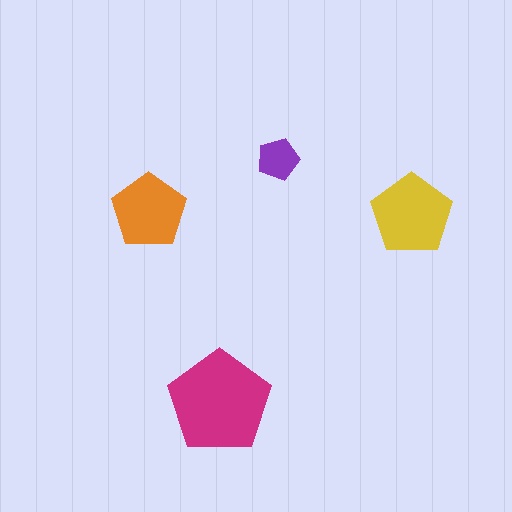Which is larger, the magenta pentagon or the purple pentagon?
The magenta one.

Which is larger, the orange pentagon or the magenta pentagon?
The magenta one.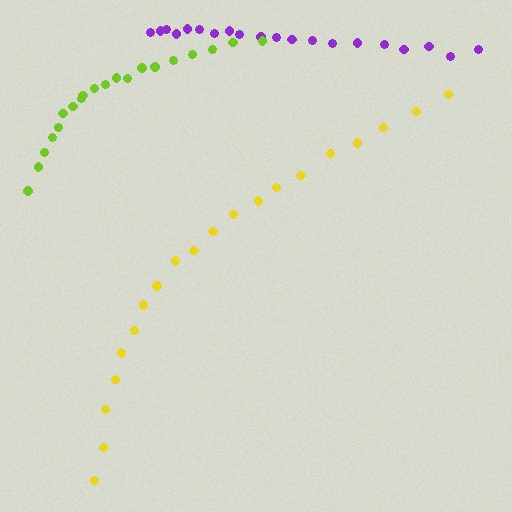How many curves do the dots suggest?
There are 3 distinct paths.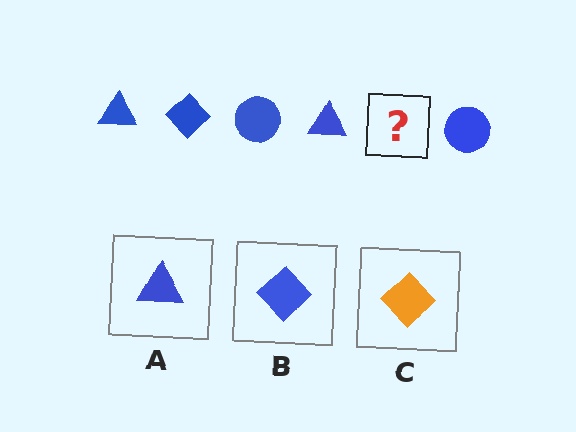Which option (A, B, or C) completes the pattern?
B.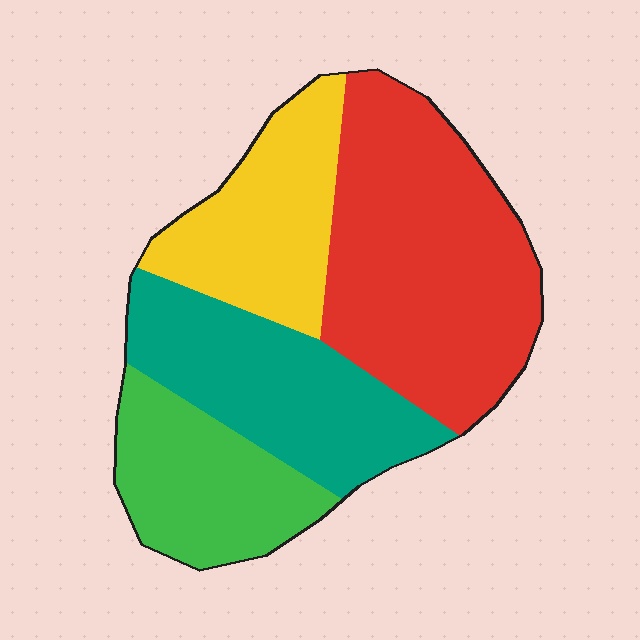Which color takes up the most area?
Red, at roughly 40%.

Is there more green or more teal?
Teal.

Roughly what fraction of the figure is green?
Green covers about 20% of the figure.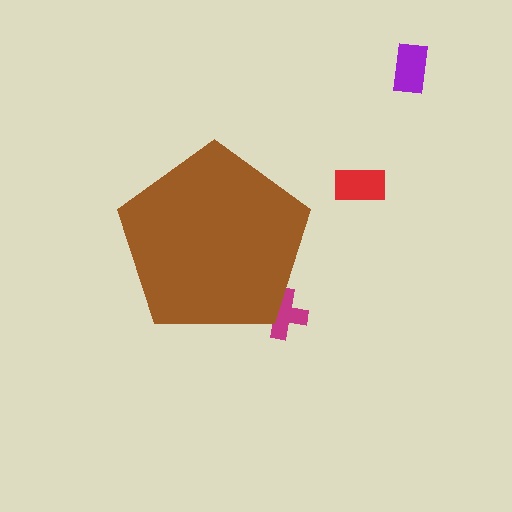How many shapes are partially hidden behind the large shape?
1 shape is partially hidden.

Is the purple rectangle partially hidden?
No, the purple rectangle is fully visible.